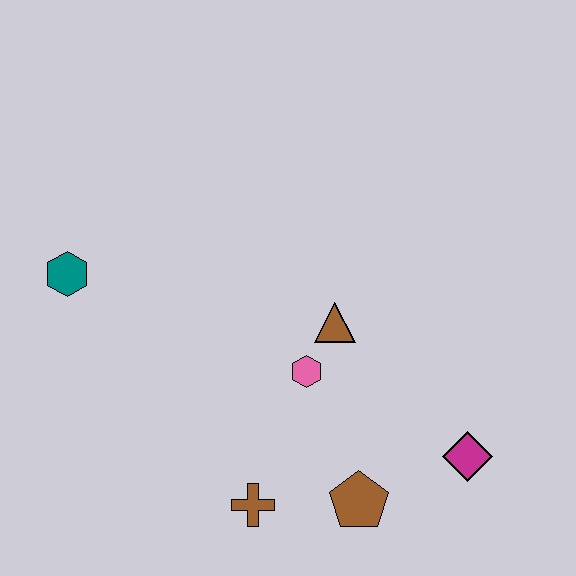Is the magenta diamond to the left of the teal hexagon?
No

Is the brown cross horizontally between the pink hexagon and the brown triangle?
No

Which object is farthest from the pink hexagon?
The teal hexagon is farthest from the pink hexagon.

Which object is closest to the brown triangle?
The pink hexagon is closest to the brown triangle.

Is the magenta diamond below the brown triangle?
Yes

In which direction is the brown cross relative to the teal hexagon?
The brown cross is below the teal hexagon.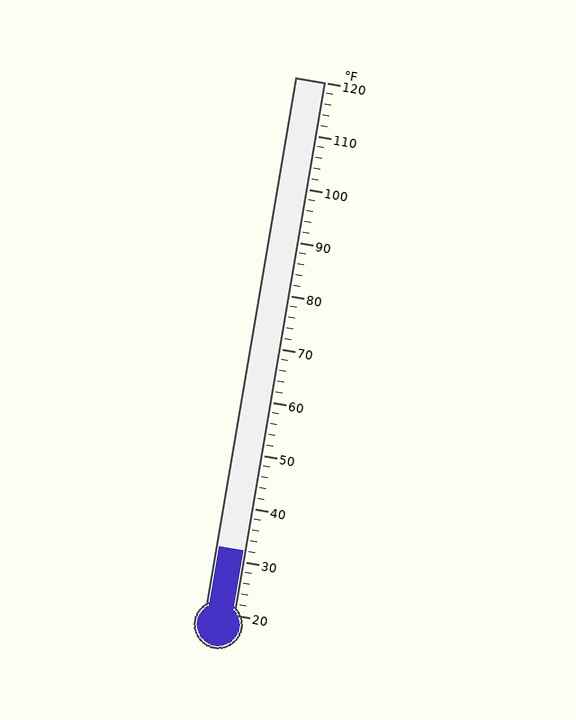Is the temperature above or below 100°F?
The temperature is below 100°F.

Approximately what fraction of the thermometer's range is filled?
The thermometer is filled to approximately 10% of its range.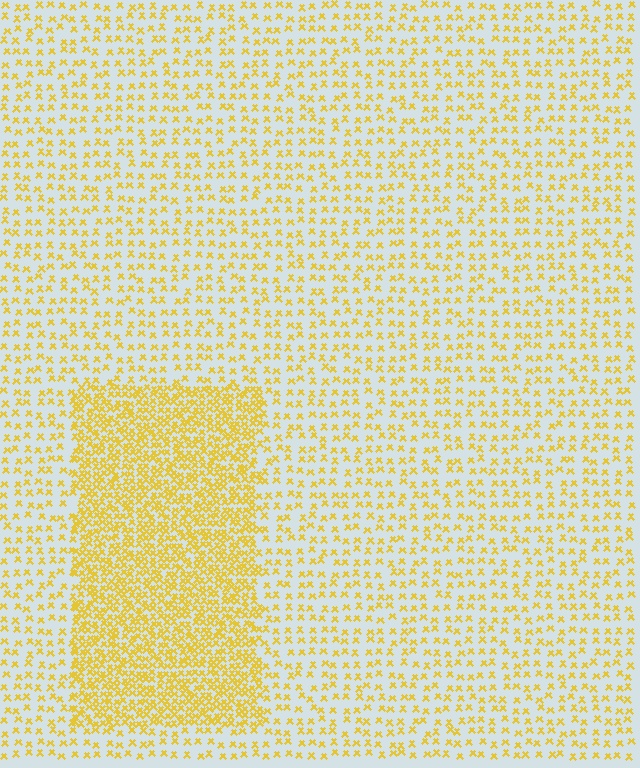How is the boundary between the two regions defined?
The boundary is defined by a change in element density (approximately 2.5x ratio). All elements are the same color, size, and shape.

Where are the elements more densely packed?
The elements are more densely packed inside the rectangle boundary.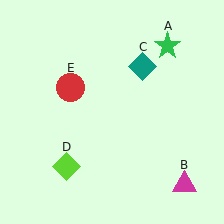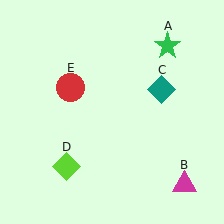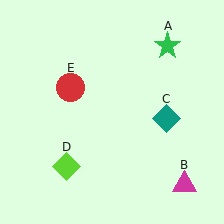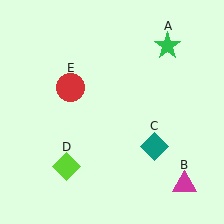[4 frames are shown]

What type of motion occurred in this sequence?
The teal diamond (object C) rotated clockwise around the center of the scene.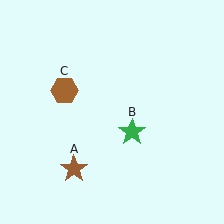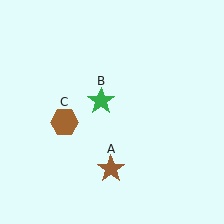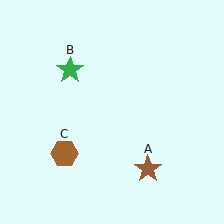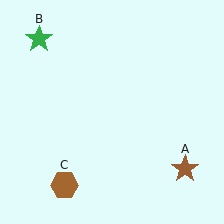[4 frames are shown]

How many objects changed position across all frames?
3 objects changed position: brown star (object A), green star (object B), brown hexagon (object C).